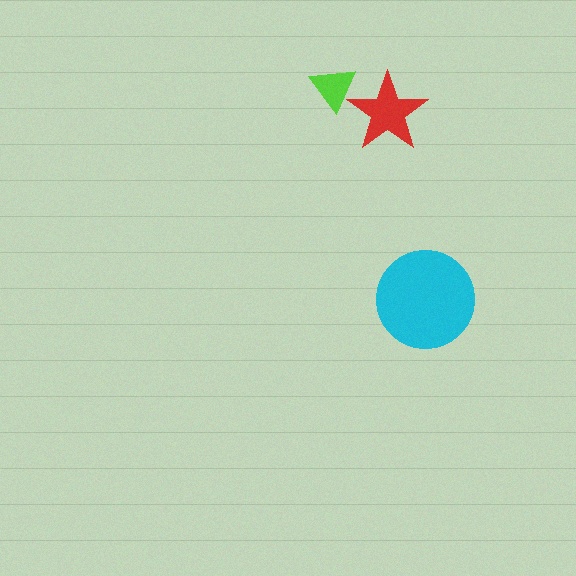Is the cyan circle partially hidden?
No, no other shape covers it.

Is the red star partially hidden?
Yes, it is partially covered by another shape.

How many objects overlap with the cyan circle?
0 objects overlap with the cyan circle.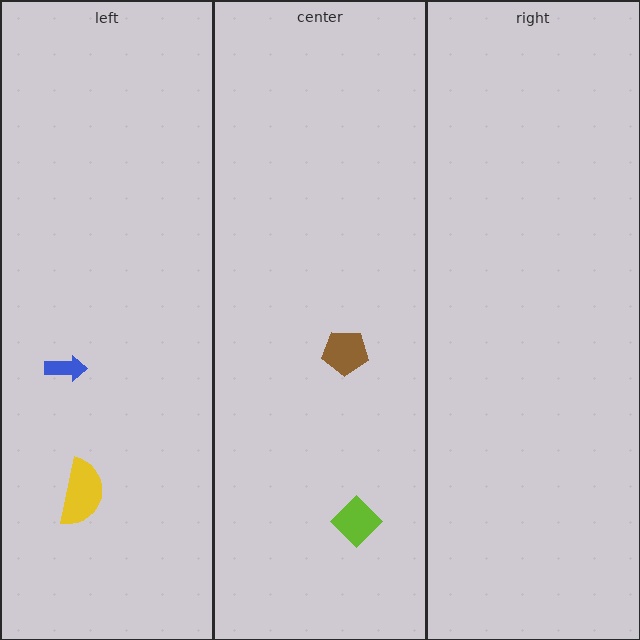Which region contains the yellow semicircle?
The left region.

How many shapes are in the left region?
2.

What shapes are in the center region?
The brown pentagon, the lime diamond.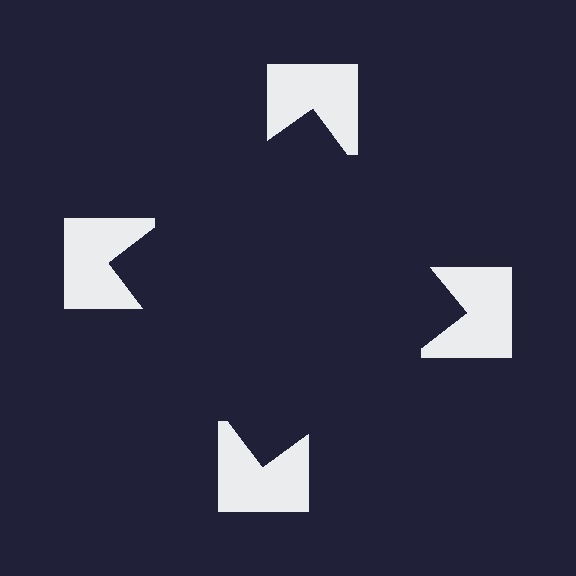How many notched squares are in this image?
There are 4 — one at each vertex of the illusory square.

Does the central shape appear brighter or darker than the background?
It typically appears slightly darker than the background, even though no actual brightness change is drawn.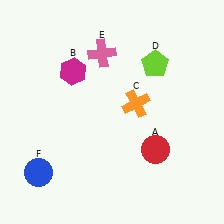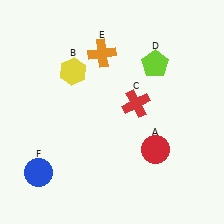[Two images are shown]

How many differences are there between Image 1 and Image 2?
There are 3 differences between the two images.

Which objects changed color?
B changed from magenta to yellow. C changed from orange to red. E changed from pink to orange.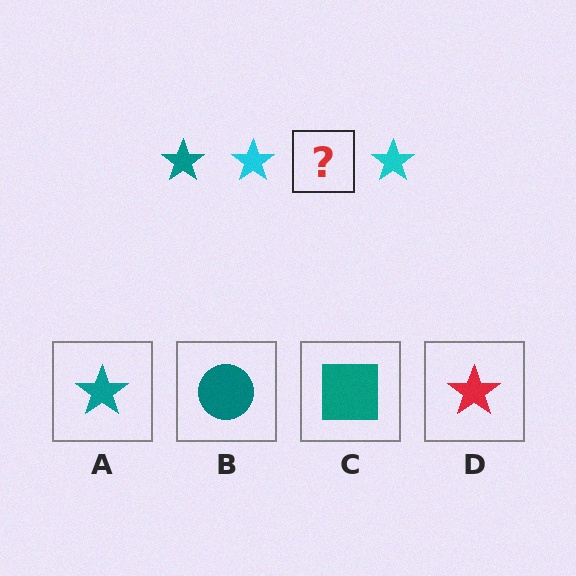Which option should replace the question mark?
Option A.